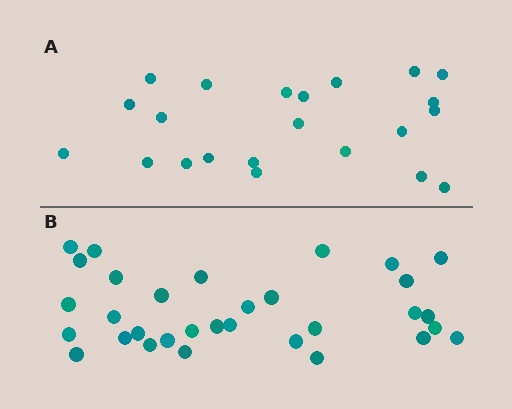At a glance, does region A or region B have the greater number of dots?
Region B (the bottom region) has more dots.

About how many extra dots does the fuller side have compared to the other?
Region B has roughly 10 or so more dots than region A.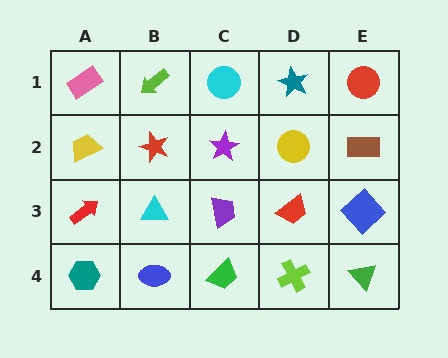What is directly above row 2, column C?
A cyan circle.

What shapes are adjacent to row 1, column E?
A brown rectangle (row 2, column E), a teal star (row 1, column D).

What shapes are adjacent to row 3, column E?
A brown rectangle (row 2, column E), a green triangle (row 4, column E), a red trapezoid (row 3, column D).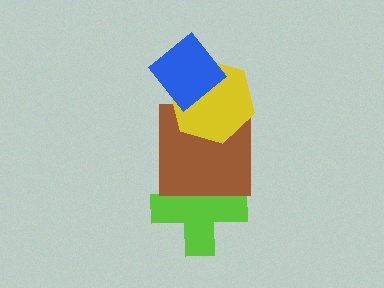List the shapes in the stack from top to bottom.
From top to bottom: the blue diamond, the yellow hexagon, the brown square, the lime cross.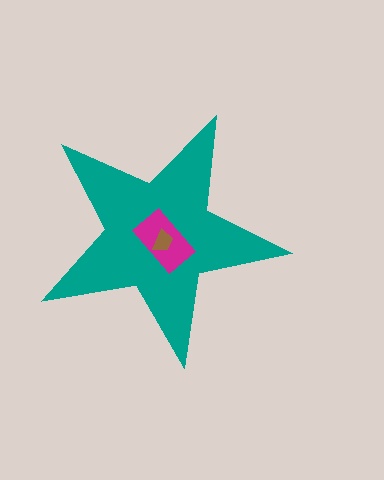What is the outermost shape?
The teal star.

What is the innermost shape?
The brown trapezoid.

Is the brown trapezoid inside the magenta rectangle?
Yes.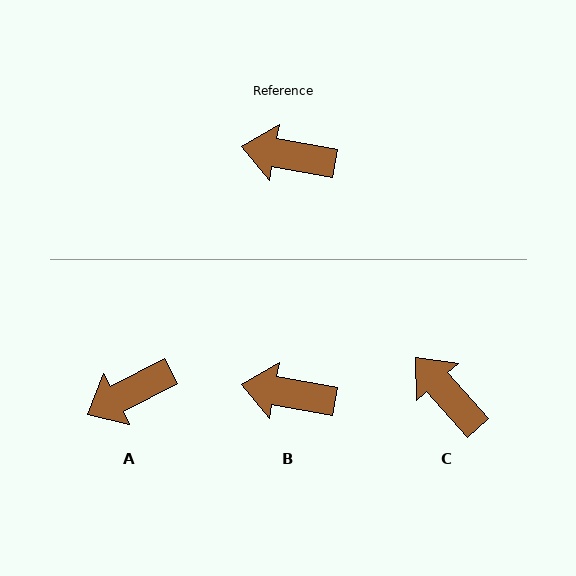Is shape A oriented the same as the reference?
No, it is off by about 37 degrees.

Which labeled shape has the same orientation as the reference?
B.